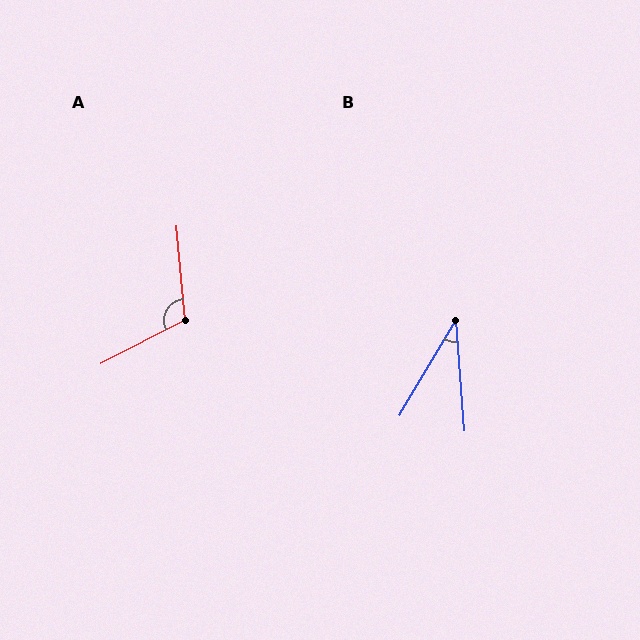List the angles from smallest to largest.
B (35°), A (112°).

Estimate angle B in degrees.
Approximately 35 degrees.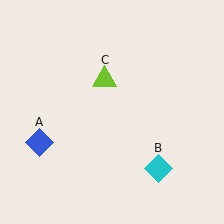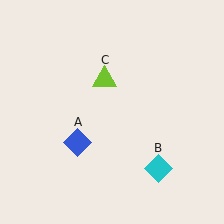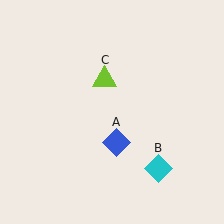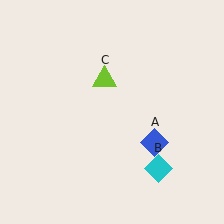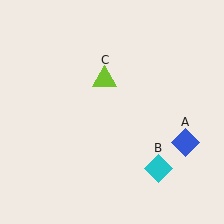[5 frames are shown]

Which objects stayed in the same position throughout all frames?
Cyan diamond (object B) and lime triangle (object C) remained stationary.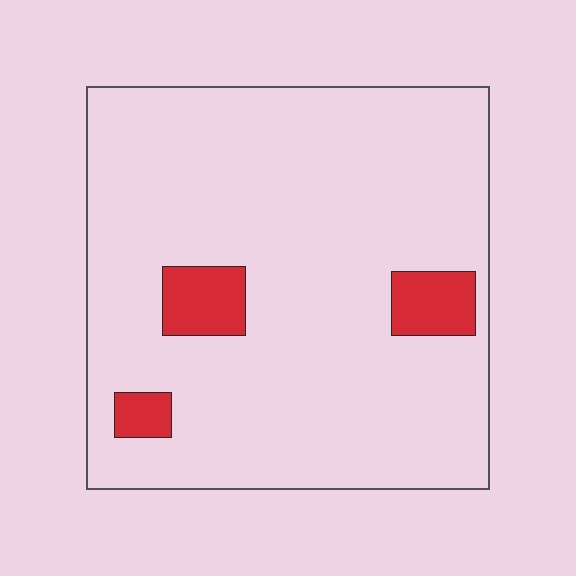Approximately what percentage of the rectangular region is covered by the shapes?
Approximately 10%.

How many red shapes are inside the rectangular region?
3.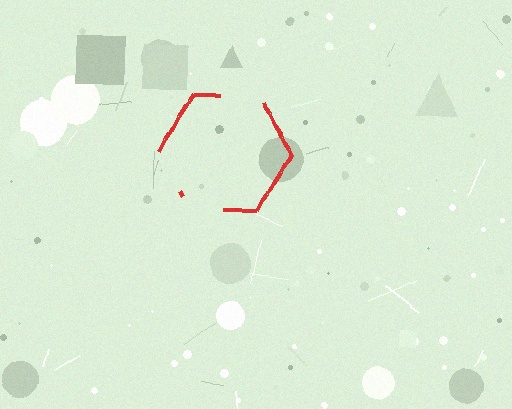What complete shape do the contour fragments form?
The contour fragments form a hexagon.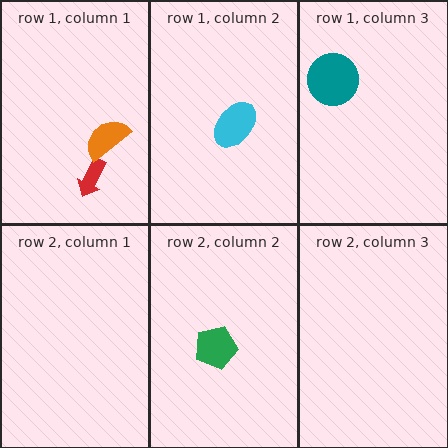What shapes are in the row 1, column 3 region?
The teal circle.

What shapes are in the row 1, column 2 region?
The cyan ellipse.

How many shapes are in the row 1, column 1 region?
2.